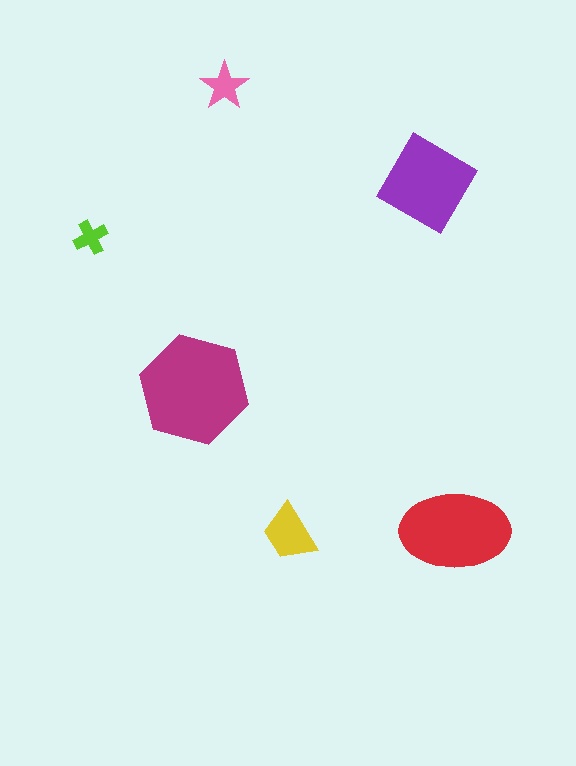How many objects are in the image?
There are 6 objects in the image.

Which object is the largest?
The magenta hexagon.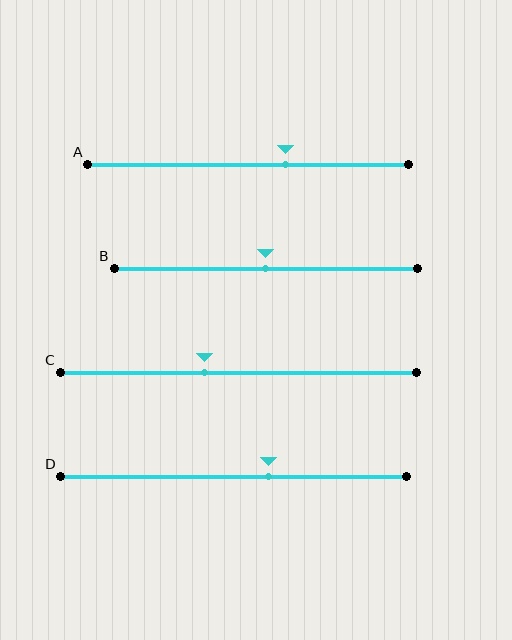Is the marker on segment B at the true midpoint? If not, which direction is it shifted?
Yes, the marker on segment B is at the true midpoint.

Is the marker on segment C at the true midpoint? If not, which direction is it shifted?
No, the marker on segment C is shifted to the left by about 9% of the segment length.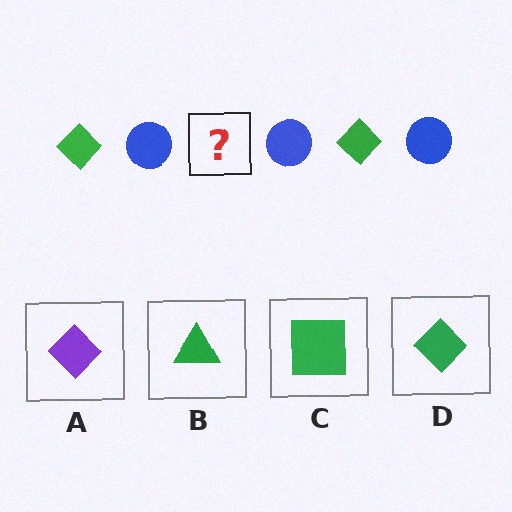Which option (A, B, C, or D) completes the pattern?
D.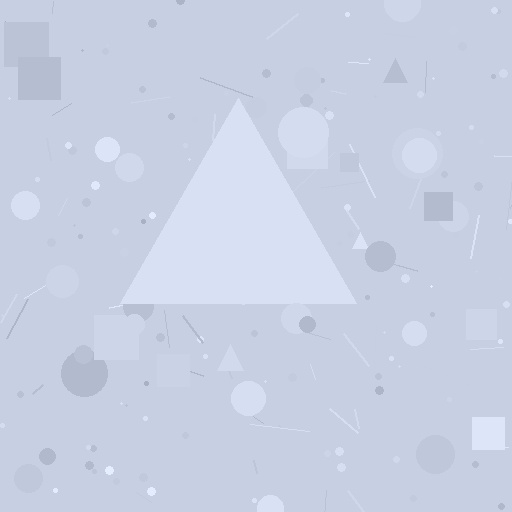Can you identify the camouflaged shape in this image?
The camouflaged shape is a triangle.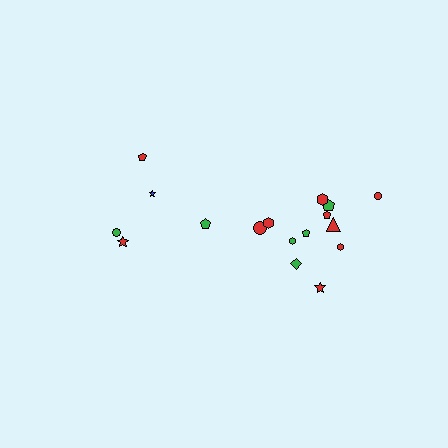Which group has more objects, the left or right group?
The right group.